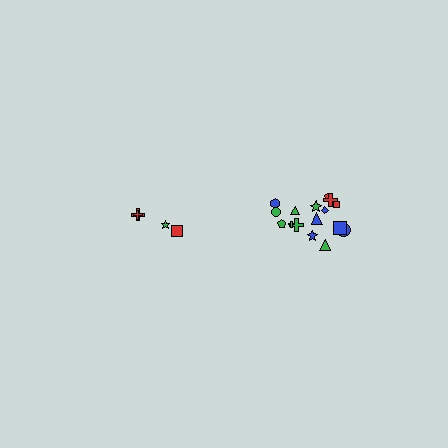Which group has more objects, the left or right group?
The right group.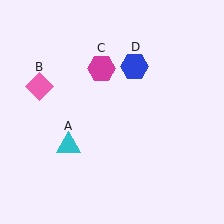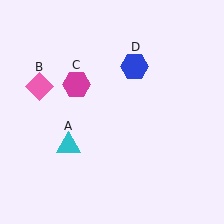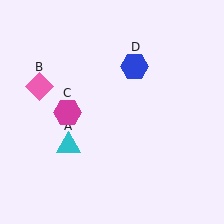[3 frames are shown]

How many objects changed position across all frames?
1 object changed position: magenta hexagon (object C).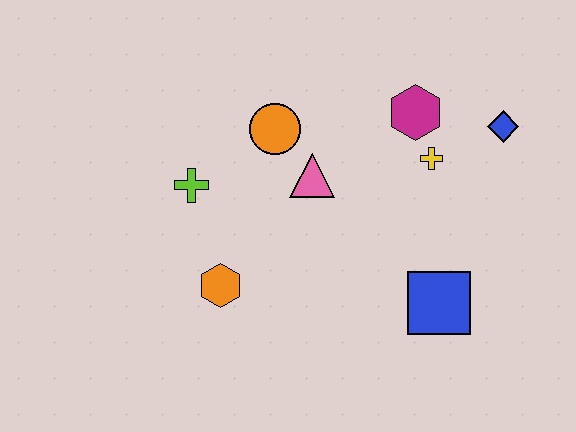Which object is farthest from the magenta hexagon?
The orange hexagon is farthest from the magenta hexagon.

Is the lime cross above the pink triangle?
No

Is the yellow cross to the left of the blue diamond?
Yes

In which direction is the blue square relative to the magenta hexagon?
The blue square is below the magenta hexagon.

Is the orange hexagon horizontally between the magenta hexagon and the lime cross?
Yes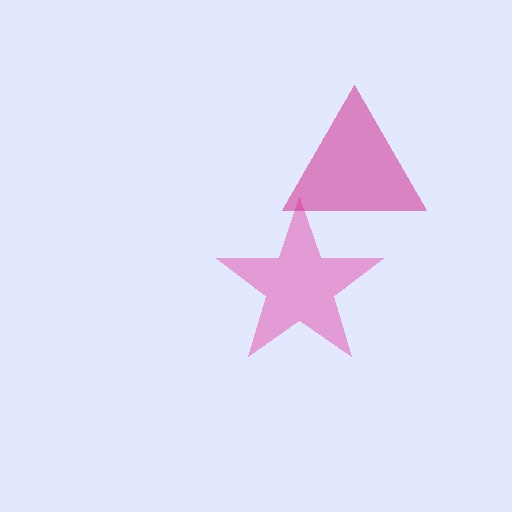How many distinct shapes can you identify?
There are 2 distinct shapes: a pink star, a magenta triangle.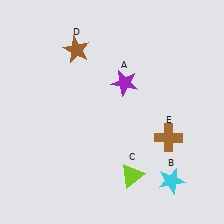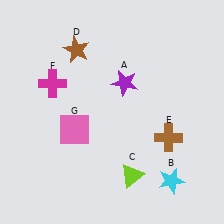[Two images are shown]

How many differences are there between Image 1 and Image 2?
There are 2 differences between the two images.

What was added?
A magenta cross (F), a pink square (G) were added in Image 2.